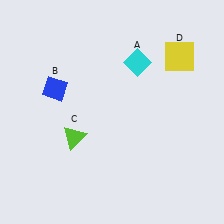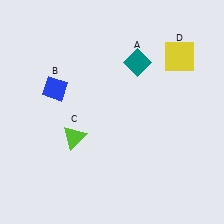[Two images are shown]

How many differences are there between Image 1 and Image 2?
There is 1 difference between the two images.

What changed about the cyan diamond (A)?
In Image 1, A is cyan. In Image 2, it changed to teal.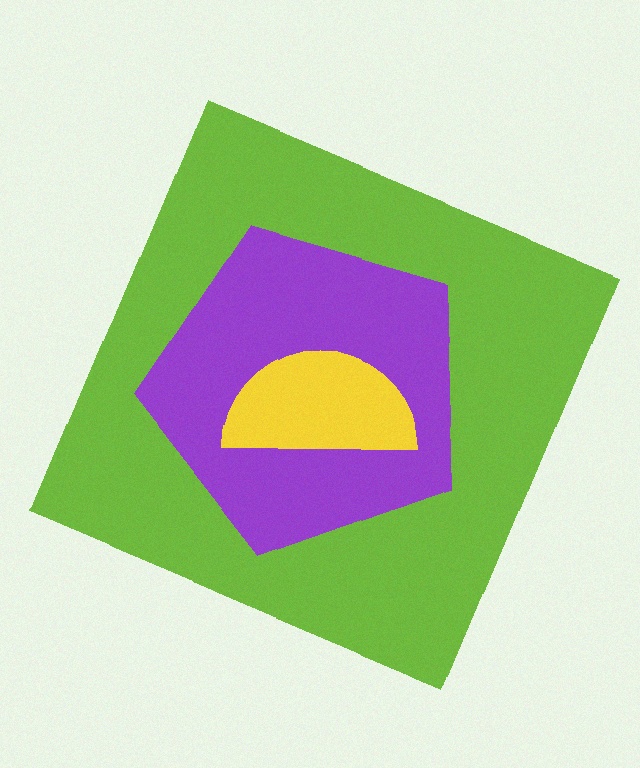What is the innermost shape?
The yellow semicircle.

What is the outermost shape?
The lime square.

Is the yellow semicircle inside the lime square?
Yes.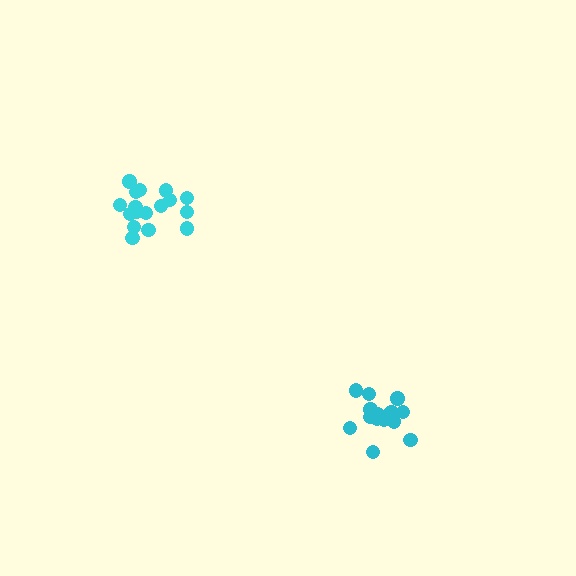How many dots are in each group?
Group 1: 15 dots, Group 2: 17 dots (32 total).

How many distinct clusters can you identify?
There are 2 distinct clusters.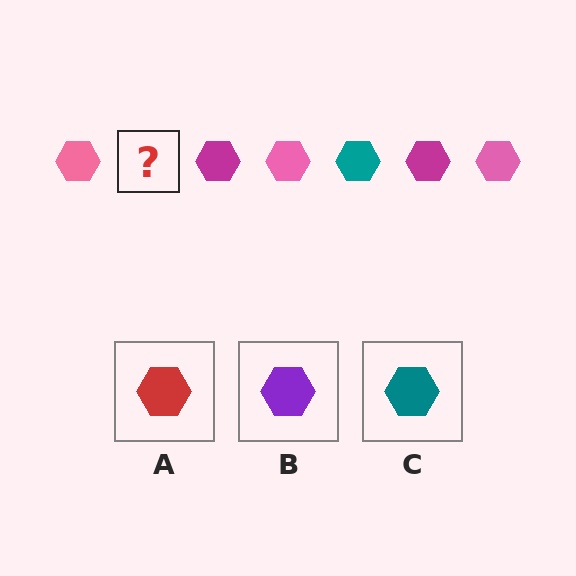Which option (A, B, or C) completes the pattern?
C.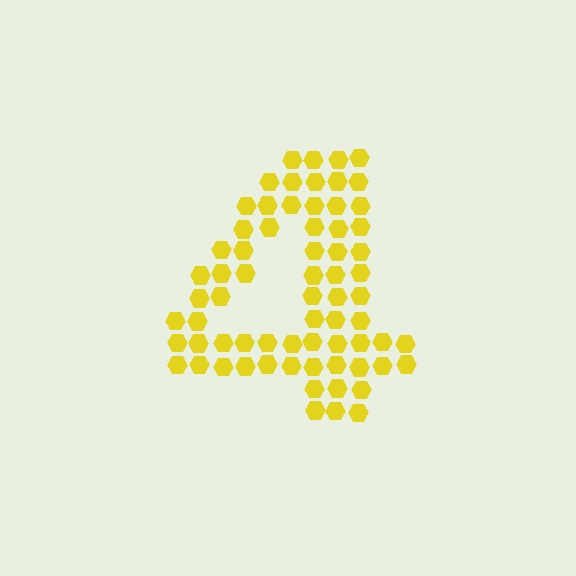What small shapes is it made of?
It is made of small hexagons.